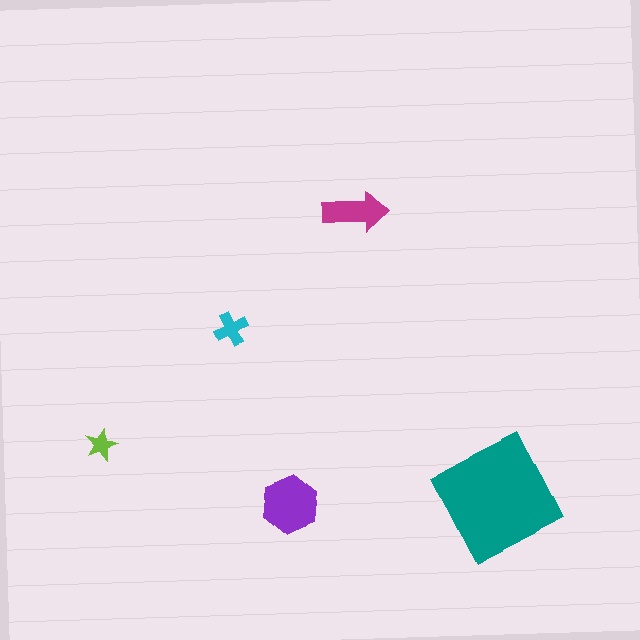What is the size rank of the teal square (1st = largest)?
1st.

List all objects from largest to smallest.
The teal square, the purple hexagon, the magenta arrow, the cyan cross, the lime star.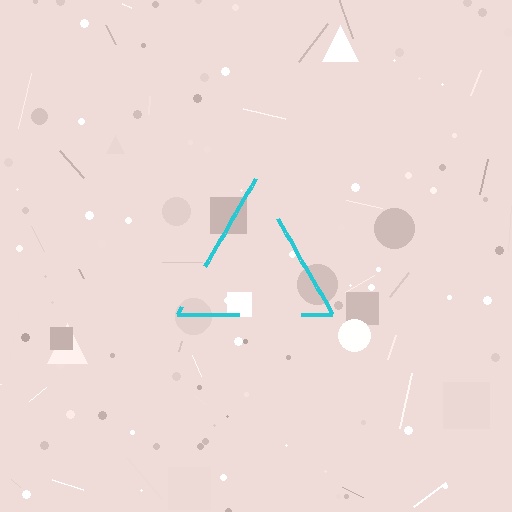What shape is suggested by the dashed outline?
The dashed outline suggests a triangle.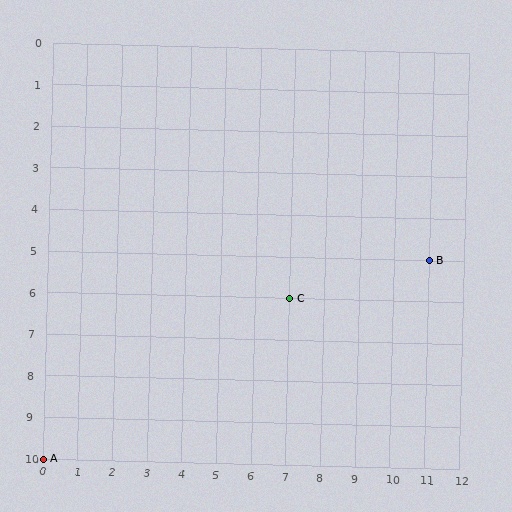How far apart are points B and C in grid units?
Points B and C are 4 columns and 1 row apart (about 4.1 grid units diagonally).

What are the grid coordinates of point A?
Point A is at grid coordinates (0, 10).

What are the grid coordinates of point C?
Point C is at grid coordinates (7, 6).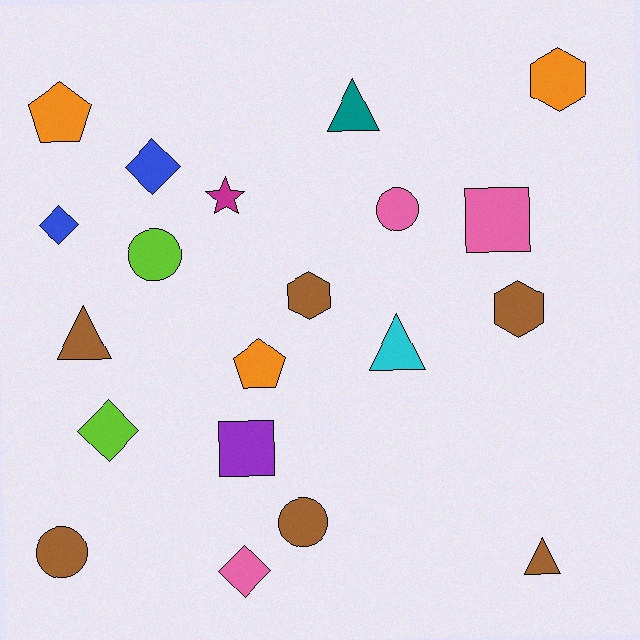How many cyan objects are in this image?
There is 1 cyan object.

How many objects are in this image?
There are 20 objects.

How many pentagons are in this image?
There are 2 pentagons.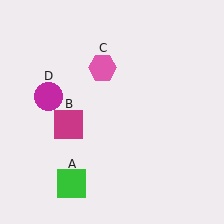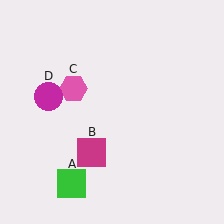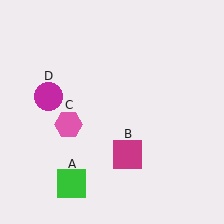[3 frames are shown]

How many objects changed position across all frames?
2 objects changed position: magenta square (object B), pink hexagon (object C).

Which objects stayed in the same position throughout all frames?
Green square (object A) and magenta circle (object D) remained stationary.